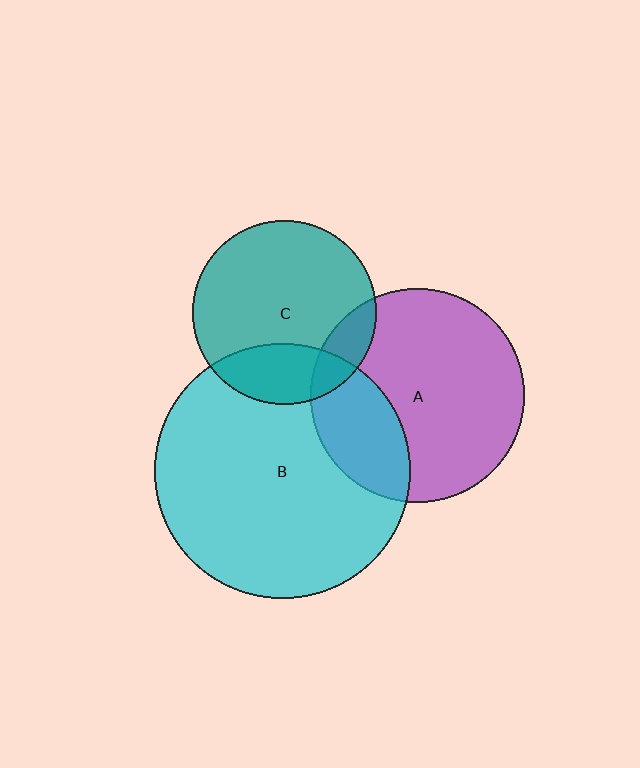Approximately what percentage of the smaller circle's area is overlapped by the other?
Approximately 15%.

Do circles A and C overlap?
Yes.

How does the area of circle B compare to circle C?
Approximately 1.9 times.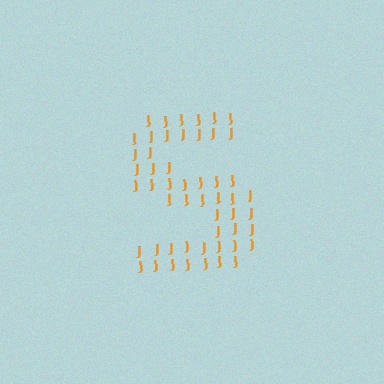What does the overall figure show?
The overall figure shows the letter S.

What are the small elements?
The small elements are letter J's.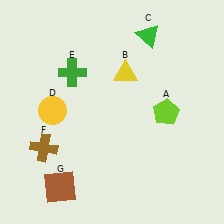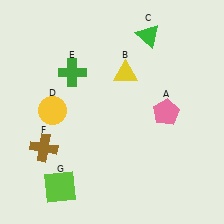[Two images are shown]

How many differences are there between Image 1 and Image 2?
There are 2 differences between the two images.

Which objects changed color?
A changed from lime to pink. G changed from brown to lime.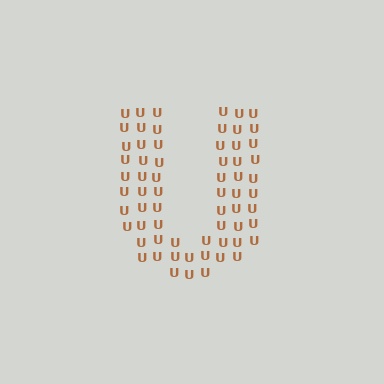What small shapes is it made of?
It is made of small letter U's.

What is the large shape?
The large shape is the letter U.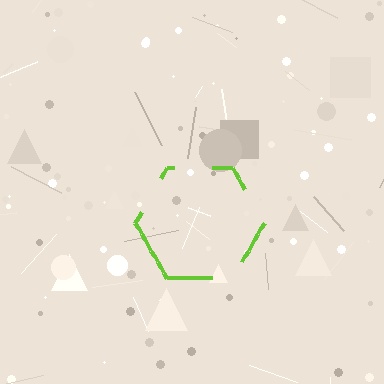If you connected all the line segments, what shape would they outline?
They would outline a hexagon.